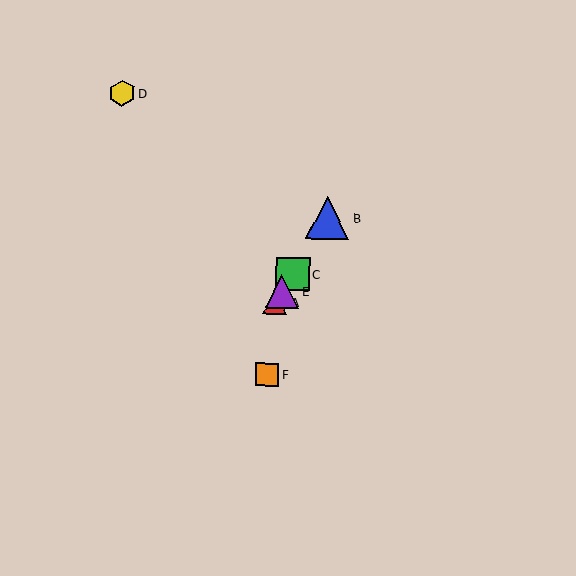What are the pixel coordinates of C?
Object C is at (293, 274).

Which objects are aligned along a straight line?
Objects A, B, C, E are aligned along a straight line.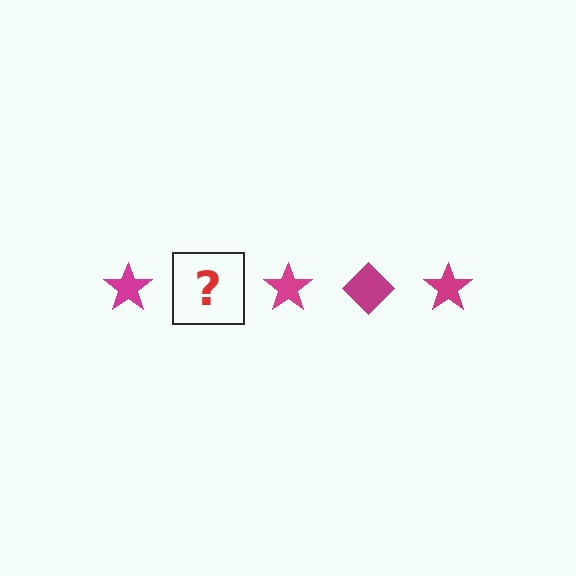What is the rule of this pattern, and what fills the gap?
The rule is that the pattern cycles through star, diamond shapes in magenta. The gap should be filled with a magenta diamond.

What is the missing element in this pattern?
The missing element is a magenta diamond.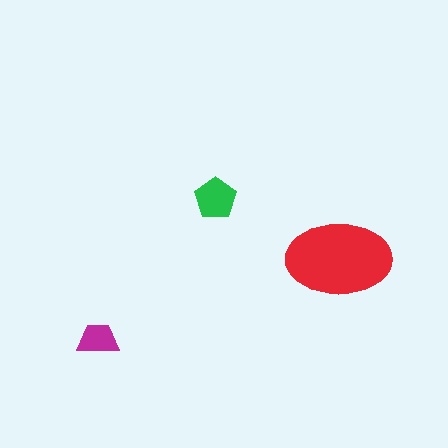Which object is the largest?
The red ellipse.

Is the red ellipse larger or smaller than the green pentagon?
Larger.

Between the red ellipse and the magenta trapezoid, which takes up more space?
The red ellipse.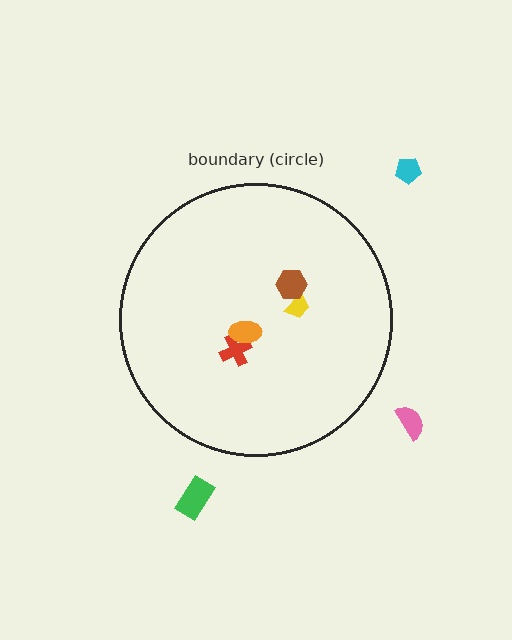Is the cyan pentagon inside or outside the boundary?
Outside.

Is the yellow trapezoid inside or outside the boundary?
Inside.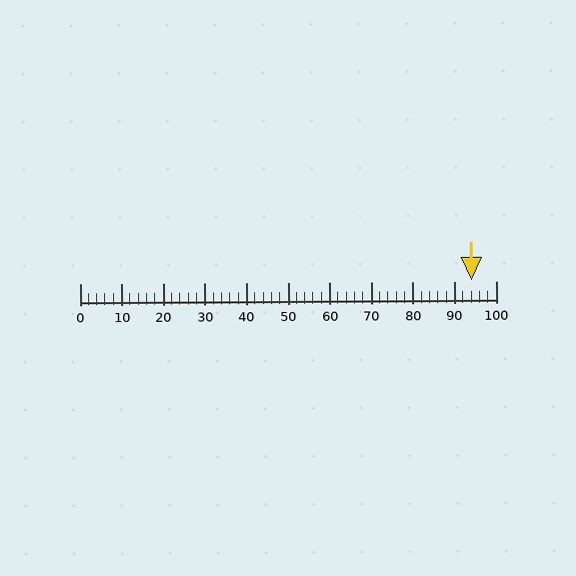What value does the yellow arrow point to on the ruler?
The yellow arrow points to approximately 94.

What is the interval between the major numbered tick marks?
The major tick marks are spaced 10 units apart.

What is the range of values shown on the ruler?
The ruler shows values from 0 to 100.